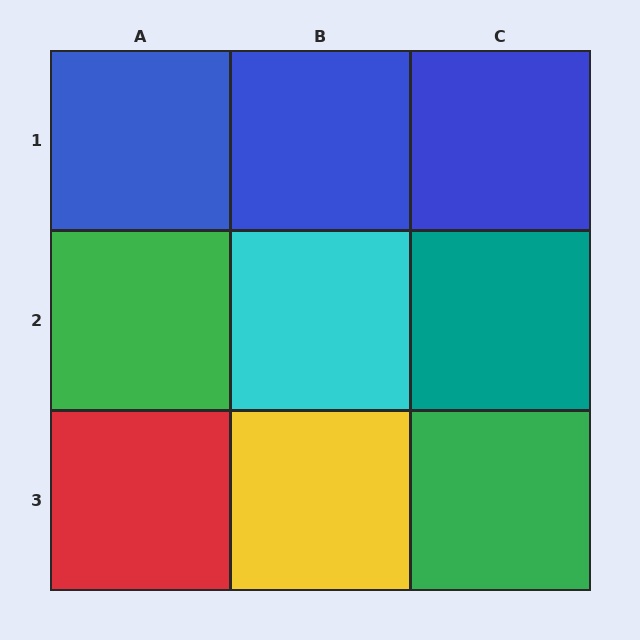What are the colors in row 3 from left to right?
Red, yellow, green.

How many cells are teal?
1 cell is teal.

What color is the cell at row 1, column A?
Blue.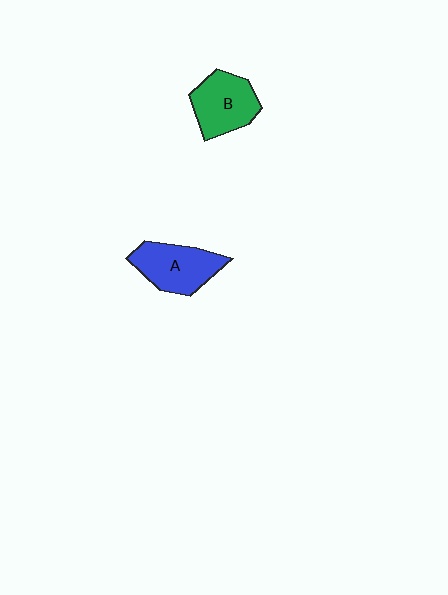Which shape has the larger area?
Shape A (blue).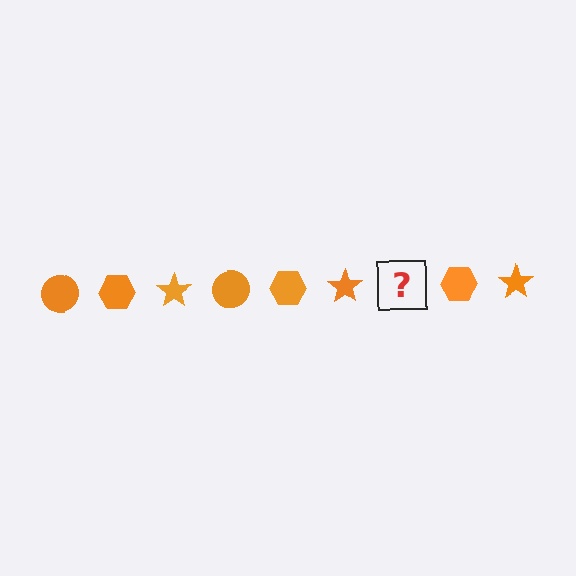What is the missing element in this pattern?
The missing element is an orange circle.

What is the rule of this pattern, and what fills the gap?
The rule is that the pattern cycles through circle, hexagon, star shapes in orange. The gap should be filled with an orange circle.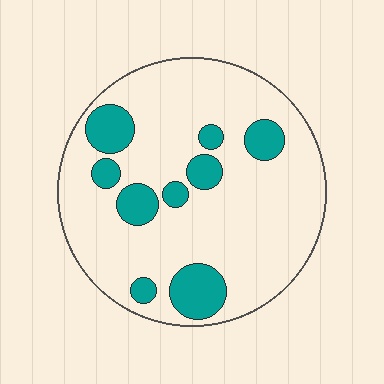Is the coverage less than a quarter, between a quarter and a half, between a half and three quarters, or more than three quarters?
Less than a quarter.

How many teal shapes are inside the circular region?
9.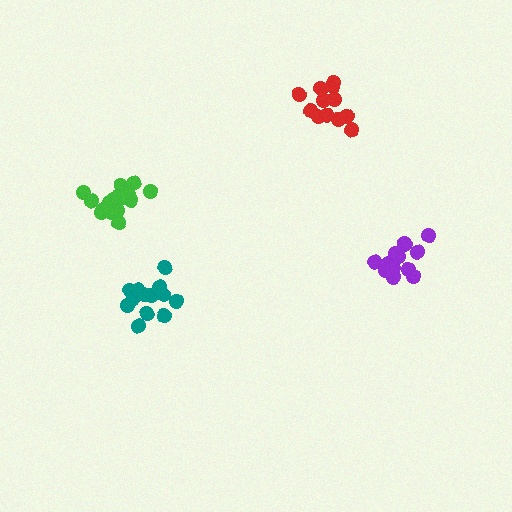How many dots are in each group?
Group 1: 12 dots, Group 2: 16 dots, Group 3: 13 dots, Group 4: 13 dots (54 total).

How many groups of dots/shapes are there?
There are 4 groups.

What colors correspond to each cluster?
The clusters are colored: red, green, purple, teal.